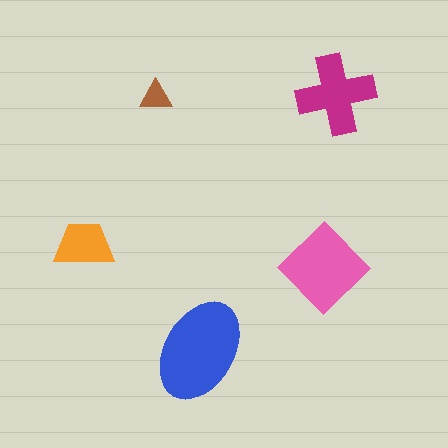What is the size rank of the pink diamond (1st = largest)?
2nd.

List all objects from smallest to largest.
The brown triangle, the orange trapezoid, the magenta cross, the pink diamond, the blue ellipse.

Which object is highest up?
The magenta cross is topmost.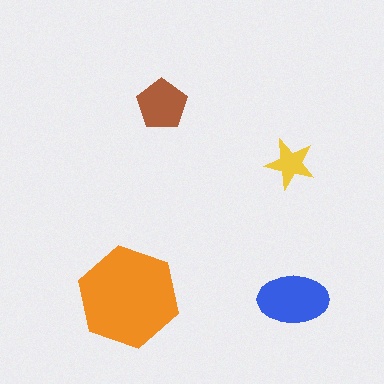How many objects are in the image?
There are 4 objects in the image.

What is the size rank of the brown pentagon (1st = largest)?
3rd.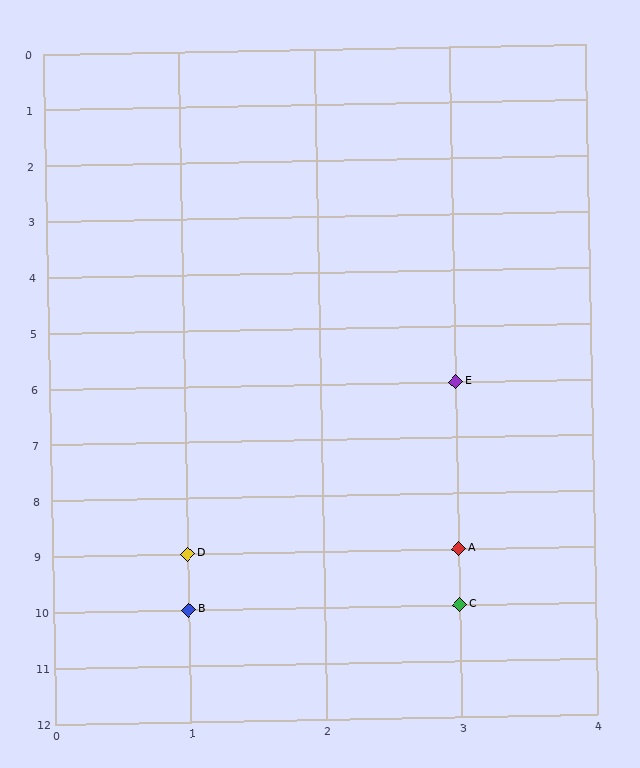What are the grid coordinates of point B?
Point B is at grid coordinates (1, 10).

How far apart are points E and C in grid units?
Points E and C are 4 rows apart.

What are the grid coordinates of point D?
Point D is at grid coordinates (1, 9).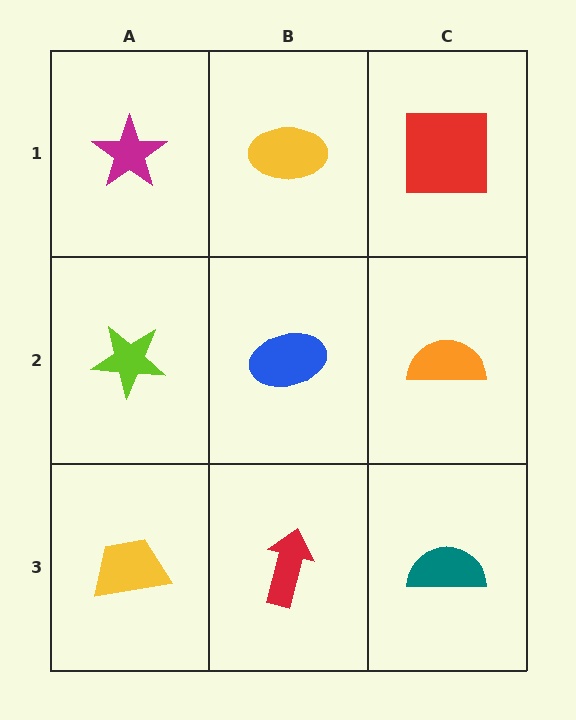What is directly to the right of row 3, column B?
A teal semicircle.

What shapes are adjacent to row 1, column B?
A blue ellipse (row 2, column B), a magenta star (row 1, column A), a red square (row 1, column C).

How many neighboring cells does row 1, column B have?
3.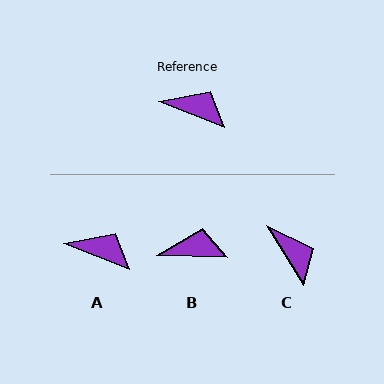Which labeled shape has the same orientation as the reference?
A.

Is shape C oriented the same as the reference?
No, it is off by about 36 degrees.